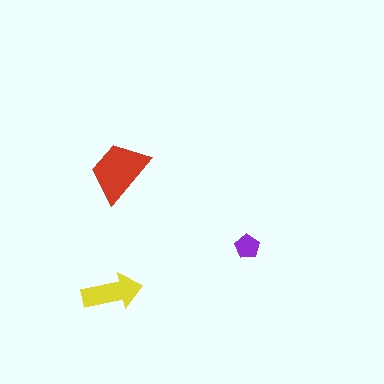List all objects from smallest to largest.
The purple pentagon, the yellow arrow, the red trapezoid.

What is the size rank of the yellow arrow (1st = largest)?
2nd.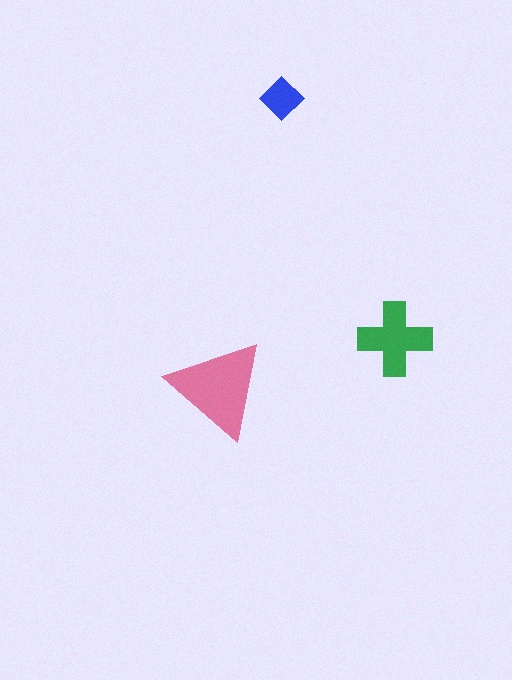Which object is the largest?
The pink triangle.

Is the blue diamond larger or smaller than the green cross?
Smaller.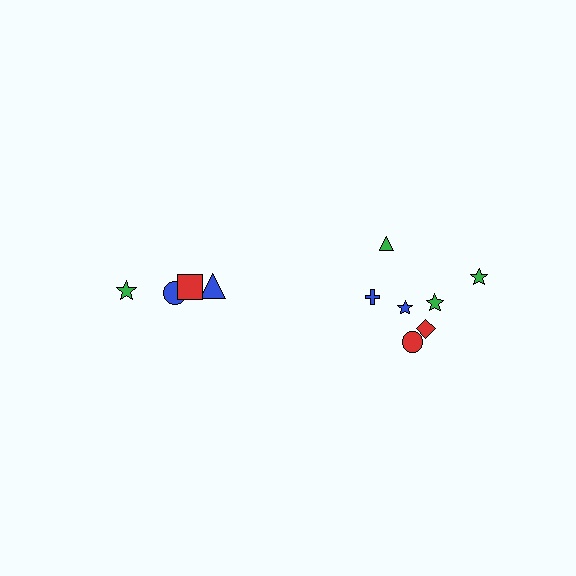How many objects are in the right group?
There are 7 objects.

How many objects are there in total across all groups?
There are 12 objects.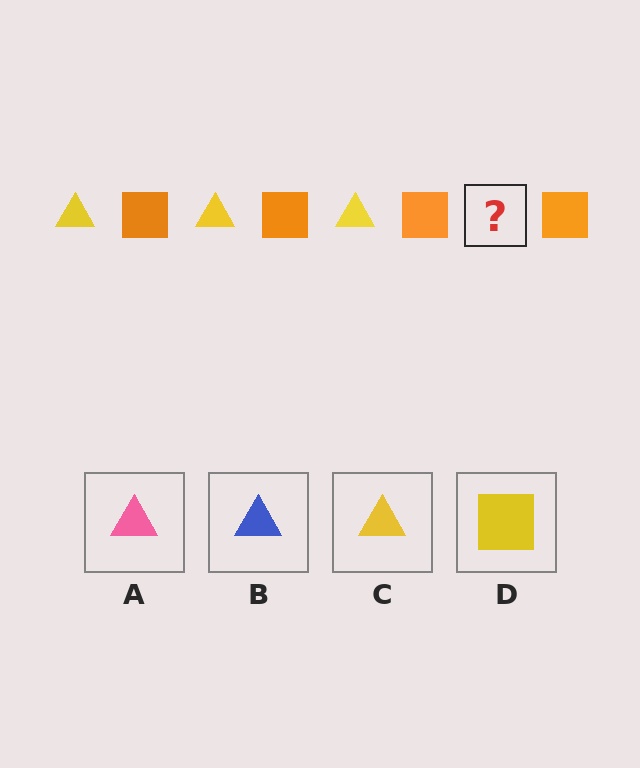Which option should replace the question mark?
Option C.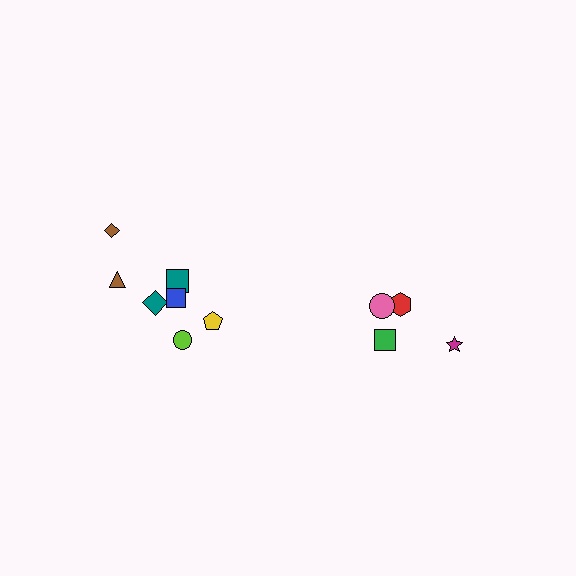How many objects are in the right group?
There are 4 objects.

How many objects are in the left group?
There are 7 objects.